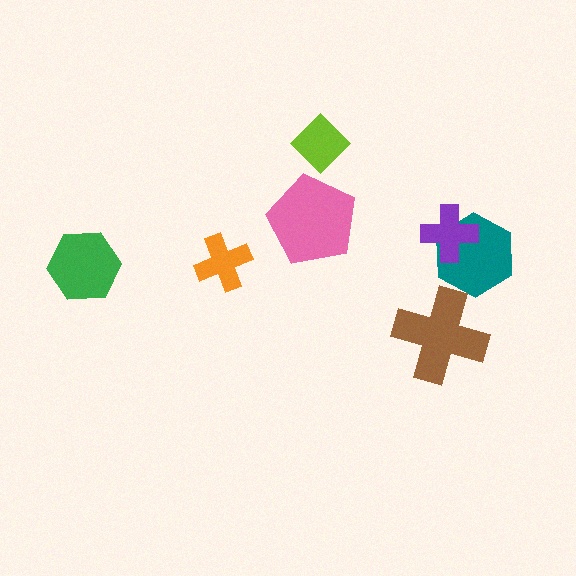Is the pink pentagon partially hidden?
No, no other shape covers it.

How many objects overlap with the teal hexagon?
1 object overlaps with the teal hexagon.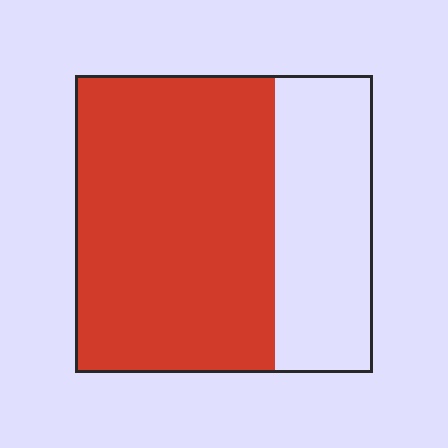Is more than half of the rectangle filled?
Yes.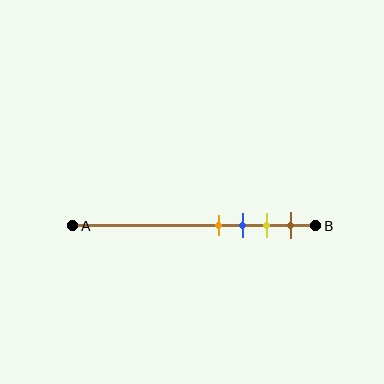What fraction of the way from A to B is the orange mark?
The orange mark is approximately 60% (0.6) of the way from A to B.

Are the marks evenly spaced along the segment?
Yes, the marks are approximately evenly spaced.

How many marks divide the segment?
There are 4 marks dividing the segment.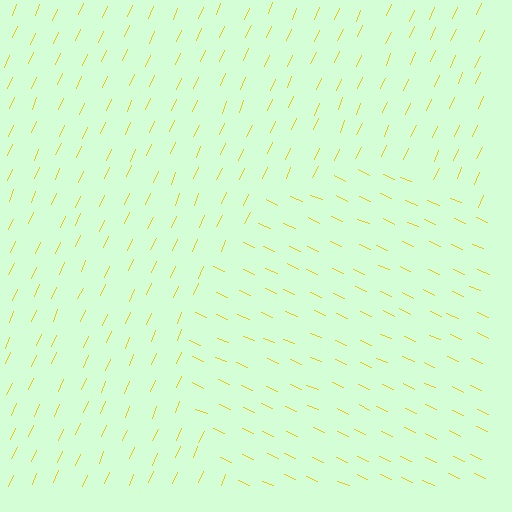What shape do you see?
I see a circle.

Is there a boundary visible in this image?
Yes, there is a texture boundary formed by a change in line orientation.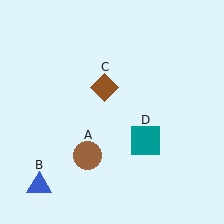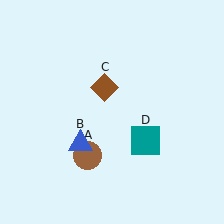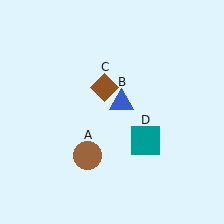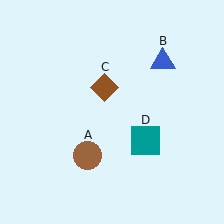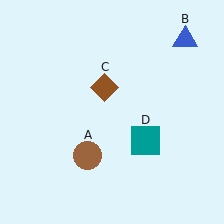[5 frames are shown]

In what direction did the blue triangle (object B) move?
The blue triangle (object B) moved up and to the right.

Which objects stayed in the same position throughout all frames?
Brown circle (object A) and brown diamond (object C) and teal square (object D) remained stationary.